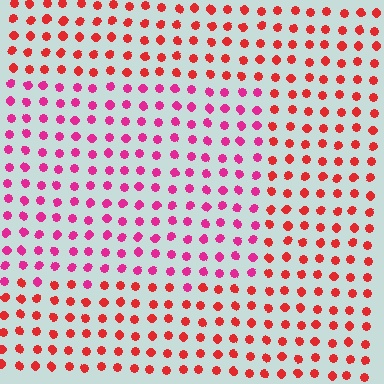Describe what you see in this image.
The image is filled with small red elements in a uniform arrangement. A rectangle-shaped region is visible where the elements are tinted to a slightly different hue, forming a subtle color boundary.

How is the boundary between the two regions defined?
The boundary is defined purely by a slight shift in hue (about 35 degrees). Spacing, size, and orientation are identical on both sides.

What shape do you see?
I see a rectangle.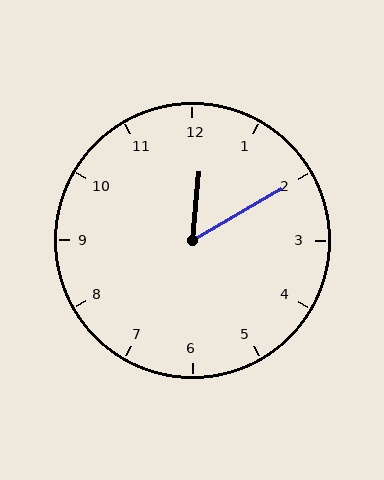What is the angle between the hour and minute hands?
Approximately 55 degrees.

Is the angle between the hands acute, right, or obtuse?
It is acute.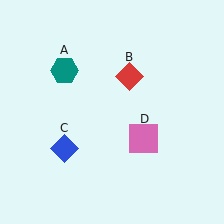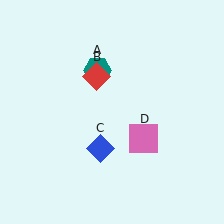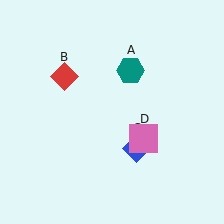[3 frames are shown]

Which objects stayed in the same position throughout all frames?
Pink square (object D) remained stationary.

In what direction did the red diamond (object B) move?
The red diamond (object B) moved left.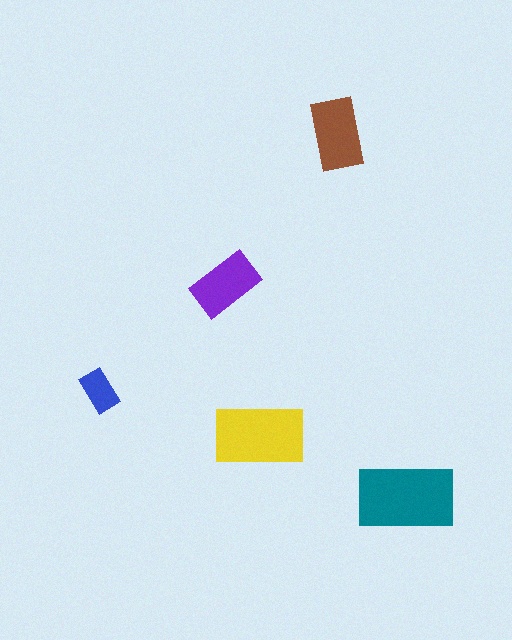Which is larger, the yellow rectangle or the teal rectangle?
The teal one.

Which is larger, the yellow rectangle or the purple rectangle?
The yellow one.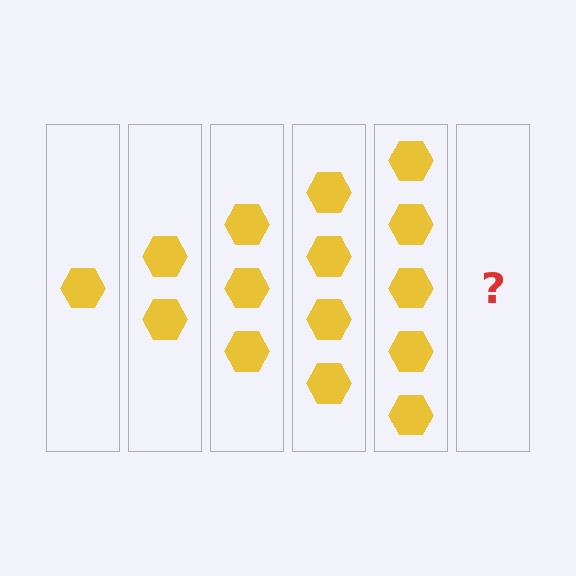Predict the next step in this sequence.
The next step is 6 hexagons.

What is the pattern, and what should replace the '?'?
The pattern is that each step adds one more hexagon. The '?' should be 6 hexagons.